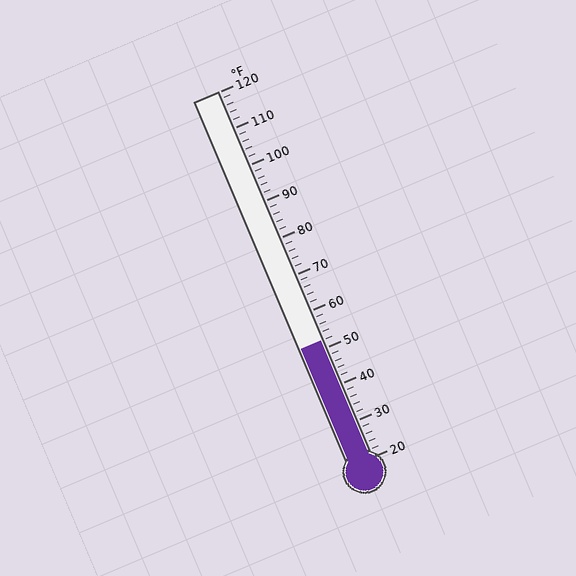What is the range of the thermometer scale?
The thermometer scale ranges from 20°F to 120°F.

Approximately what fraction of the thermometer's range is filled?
The thermometer is filled to approximately 30% of its range.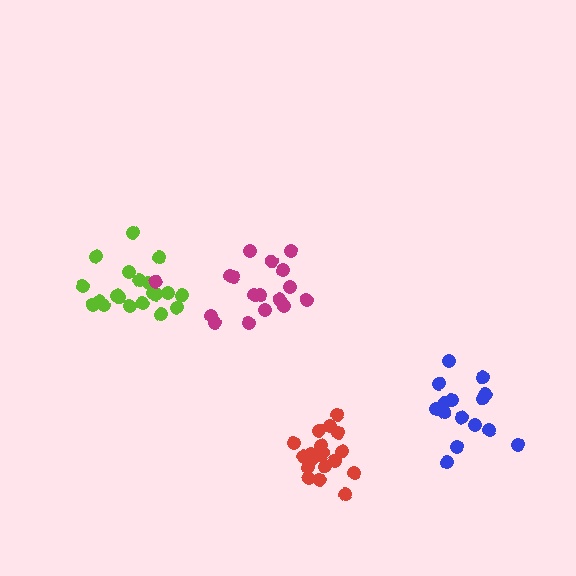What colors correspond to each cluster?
The clusters are colored: blue, lime, magenta, red.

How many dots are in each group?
Group 1: 15 dots, Group 2: 20 dots, Group 3: 17 dots, Group 4: 19 dots (71 total).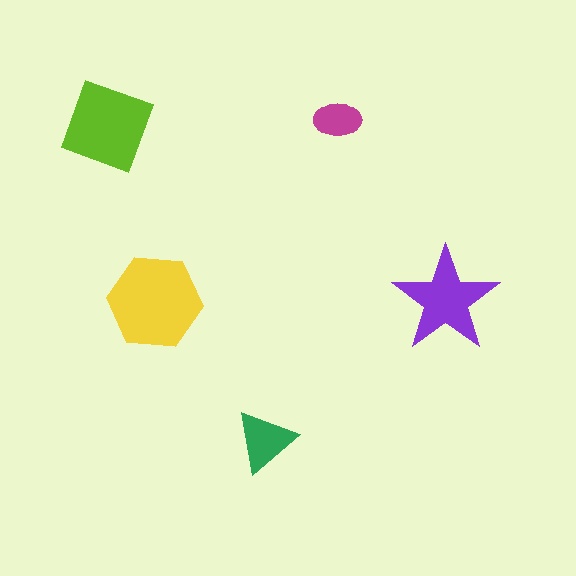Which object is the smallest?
The magenta ellipse.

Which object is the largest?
The yellow hexagon.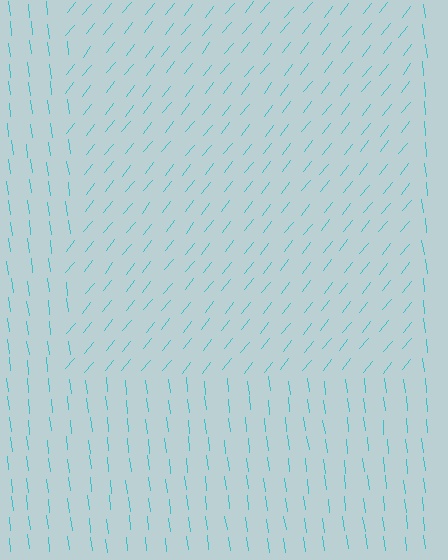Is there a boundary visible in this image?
Yes, there is a texture boundary formed by a change in line orientation.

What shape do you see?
I see a rectangle.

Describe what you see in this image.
The image is filled with small cyan line segments. A rectangle region in the image has lines oriented differently from the surrounding lines, creating a visible texture boundary.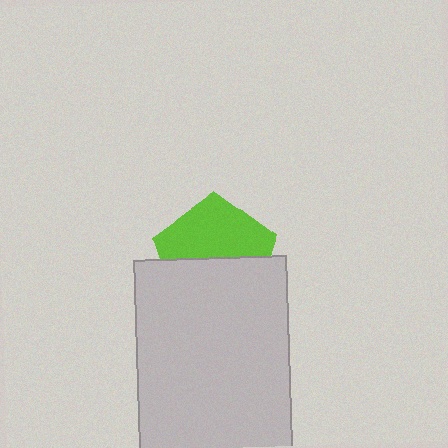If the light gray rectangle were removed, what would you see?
You would see the complete lime pentagon.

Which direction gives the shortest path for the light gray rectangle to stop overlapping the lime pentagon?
Moving down gives the shortest separation.